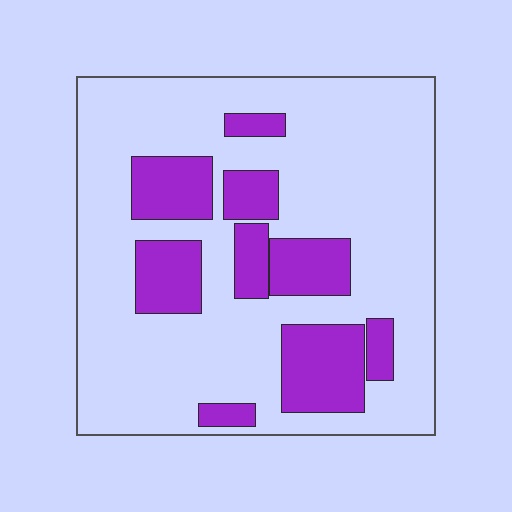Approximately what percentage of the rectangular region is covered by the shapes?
Approximately 25%.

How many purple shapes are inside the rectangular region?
9.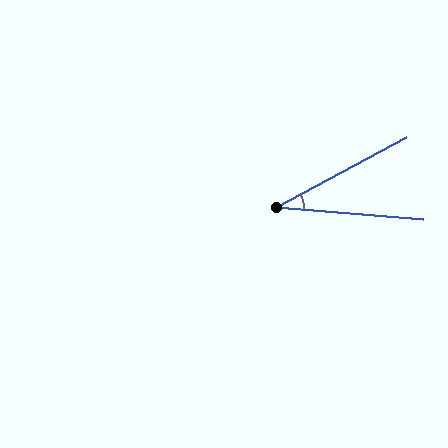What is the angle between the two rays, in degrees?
Approximately 33 degrees.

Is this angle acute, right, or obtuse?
It is acute.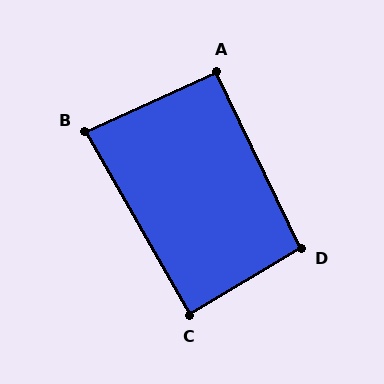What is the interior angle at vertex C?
Approximately 89 degrees (approximately right).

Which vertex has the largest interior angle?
D, at approximately 95 degrees.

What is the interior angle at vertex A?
Approximately 91 degrees (approximately right).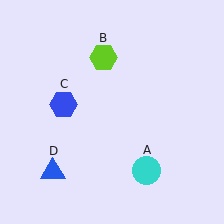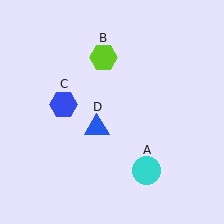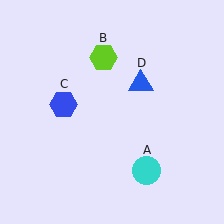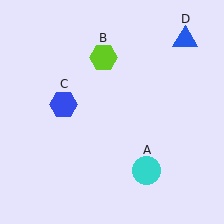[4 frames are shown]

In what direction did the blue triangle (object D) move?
The blue triangle (object D) moved up and to the right.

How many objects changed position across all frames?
1 object changed position: blue triangle (object D).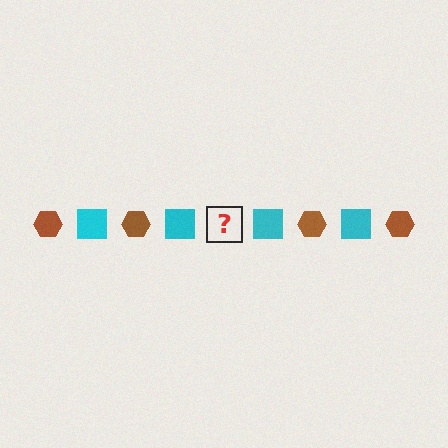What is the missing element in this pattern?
The missing element is a brown hexagon.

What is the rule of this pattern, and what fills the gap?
The rule is that the pattern alternates between brown hexagon and cyan square. The gap should be filled with a brown hexagon.